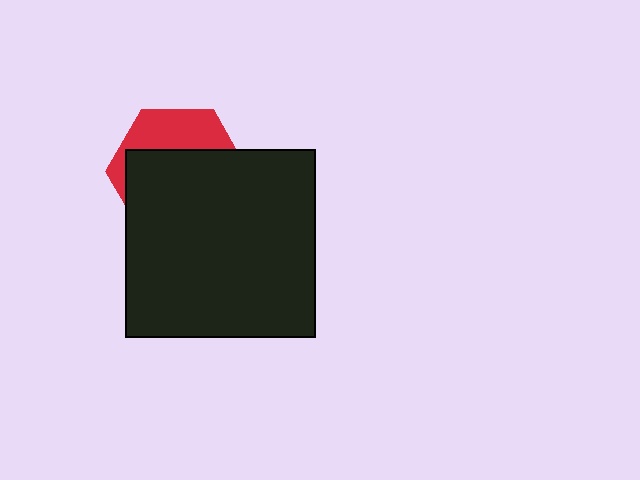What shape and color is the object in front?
The object in front is a black rectangle.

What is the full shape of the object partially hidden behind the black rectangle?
The partially hidden object is a red hexagon.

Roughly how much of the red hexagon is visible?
A small part of it is visible (roughly 34%).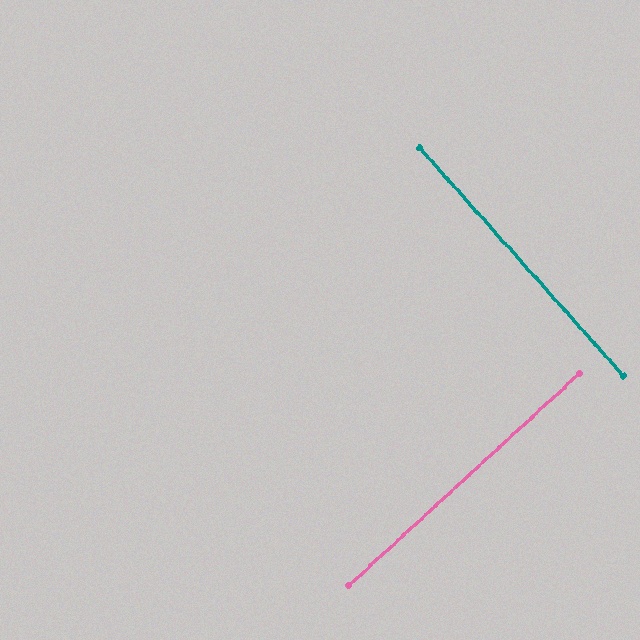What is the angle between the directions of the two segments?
Approximately 89 degrees.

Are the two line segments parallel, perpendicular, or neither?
Perpendicular — they meet at approximately 89°.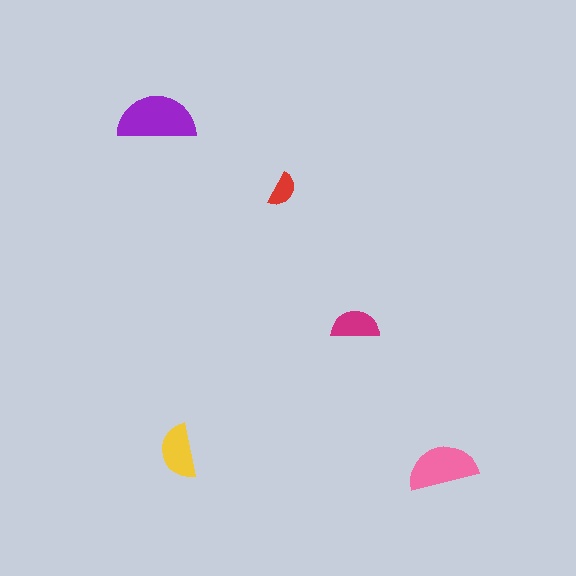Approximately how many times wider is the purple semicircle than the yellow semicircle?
About 1.5 times wider.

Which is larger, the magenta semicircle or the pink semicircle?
The pink one.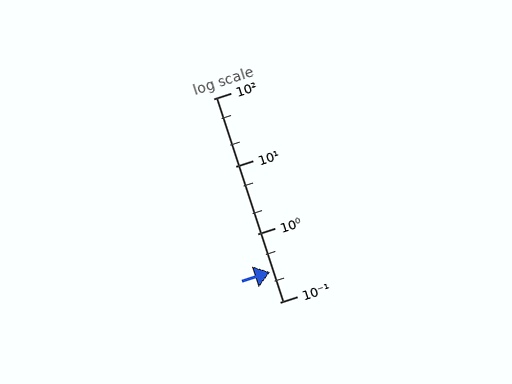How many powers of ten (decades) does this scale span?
The scale spans 3 decades, from 0.1 to 100.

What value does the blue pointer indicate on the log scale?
The pointer indicates approximately 0.28.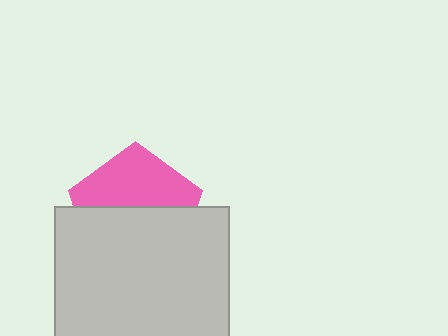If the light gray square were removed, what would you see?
You would see the complete pink pentagon.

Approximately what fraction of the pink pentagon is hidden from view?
Roughly 56% of the pink pentagon is hidden behind the light gray square.